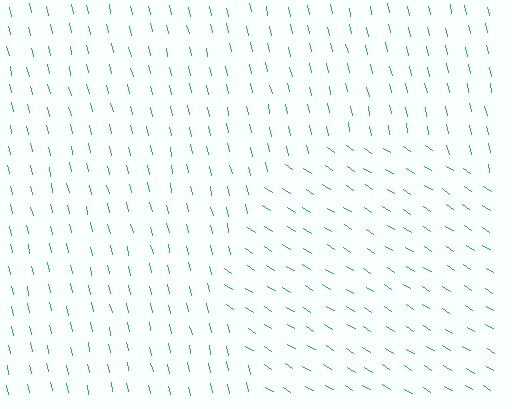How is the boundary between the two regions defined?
The boundary is defined purely by a change in line orientation (approximately 45 degrees difference). All lines are the same color and thickness.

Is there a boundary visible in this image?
Yes, there is a texture boundary formed by a change in line orientation.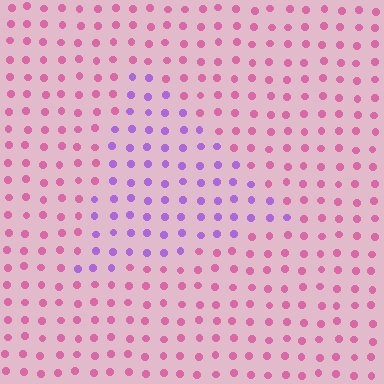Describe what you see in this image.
The image is filled with small pink elements in a uniform arrangement. A triangle-shaped region is visible where the elements are tinted to a slightly different hue, forming a subtle color boundary.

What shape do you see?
I see a triangle.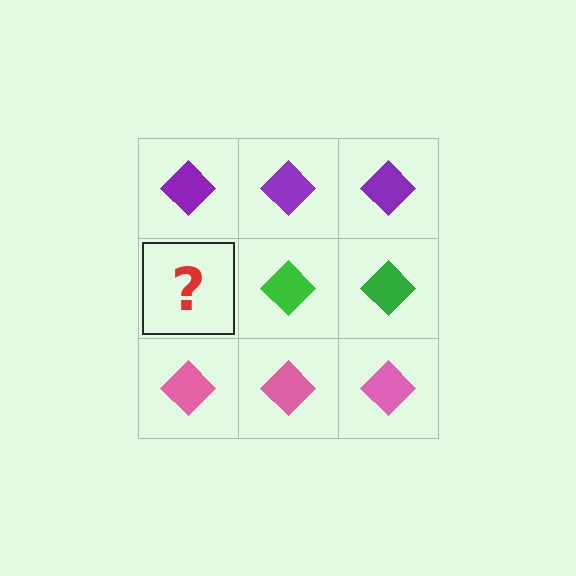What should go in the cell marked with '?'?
The missing cell should contain a green diamond.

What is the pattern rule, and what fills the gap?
The rule is that each row has a consistent color. The gap should be filled with a green diamond.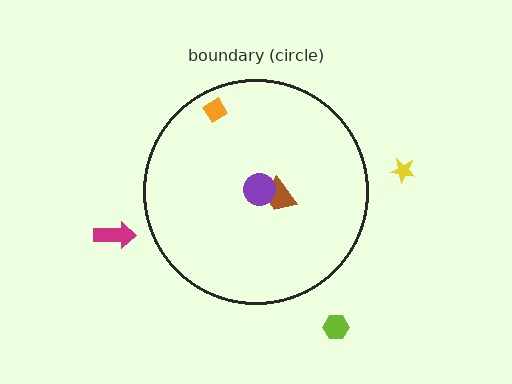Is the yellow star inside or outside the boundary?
Outside.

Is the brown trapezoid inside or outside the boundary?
Inside.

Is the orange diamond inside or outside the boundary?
Inside.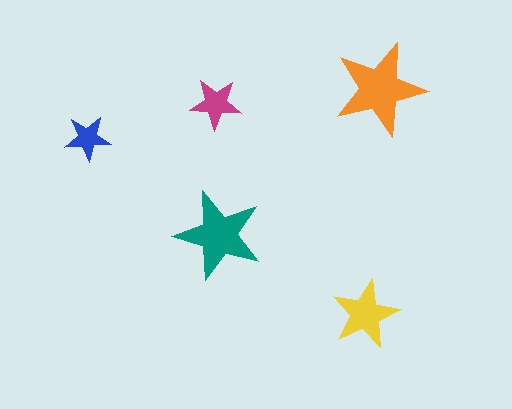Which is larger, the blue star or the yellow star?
The yellow one.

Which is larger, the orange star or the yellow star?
The orange one.